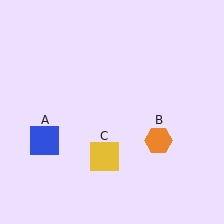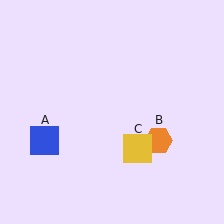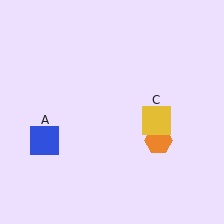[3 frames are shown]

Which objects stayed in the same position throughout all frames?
Blue square (object A) and orange hexagon (object B) remained stationary.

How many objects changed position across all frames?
1 object changed position: yellow square (object C).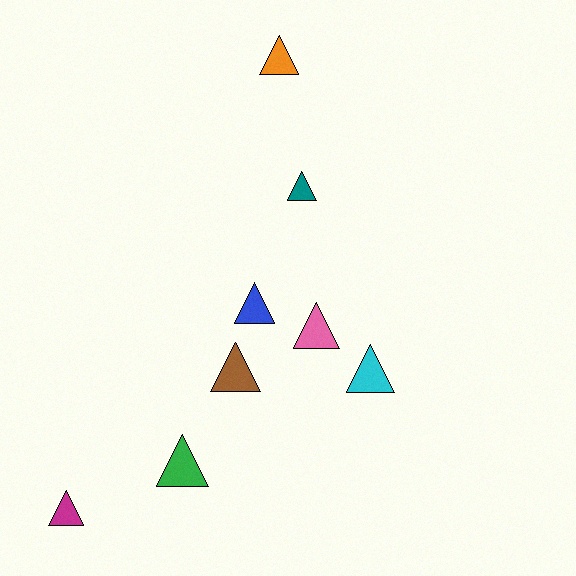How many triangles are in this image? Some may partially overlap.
There are 8 triangles.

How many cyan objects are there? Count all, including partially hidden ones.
There is 1 cyan object.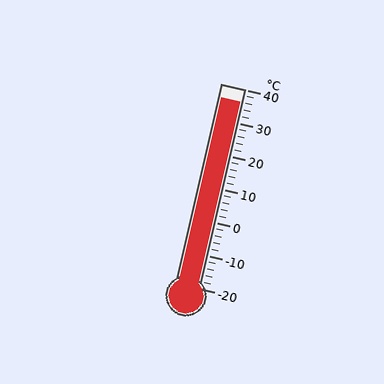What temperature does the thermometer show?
The thermometer shows approximately 36°C.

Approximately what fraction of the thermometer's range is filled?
The thermometer is filled to approximately 95% of its range.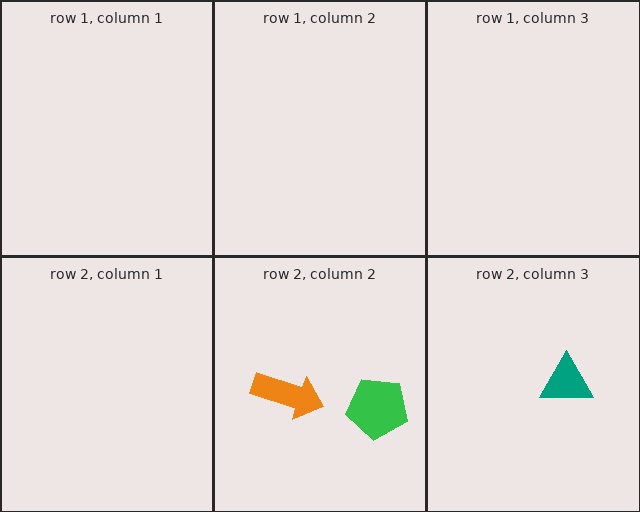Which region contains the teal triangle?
The row 2, column 3 region.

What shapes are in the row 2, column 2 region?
The orange arrow, the green pentagon.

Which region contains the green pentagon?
The row 2, column 2 region.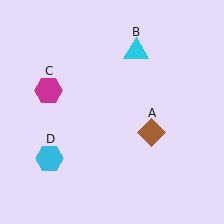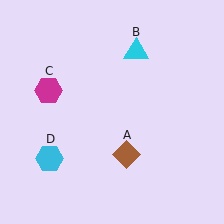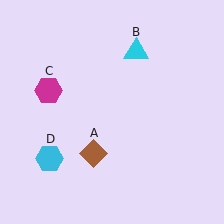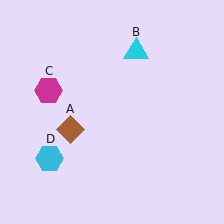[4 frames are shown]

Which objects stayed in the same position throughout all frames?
Cyan triangle (object B) and magenta hexagon (object C) and cyan hexagon (object D) remained stationary.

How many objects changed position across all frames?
1 object changed position: brown diamond (object A).